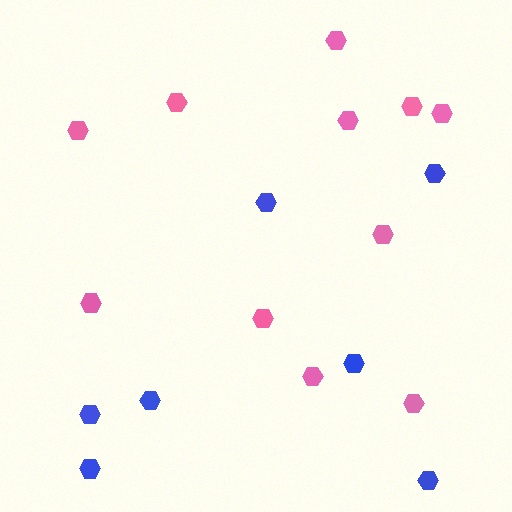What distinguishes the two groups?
There are 2 groups: one group of blue hexagons (7) and one group of pink hexagons (11).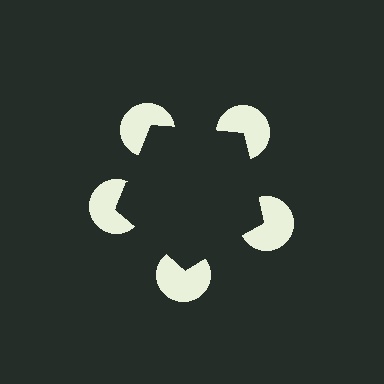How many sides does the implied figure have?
5 sides.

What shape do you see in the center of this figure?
An illusory pentagon — its edges are inferred from the aligned wedge cuts in the pac-man discs, not physically drawn.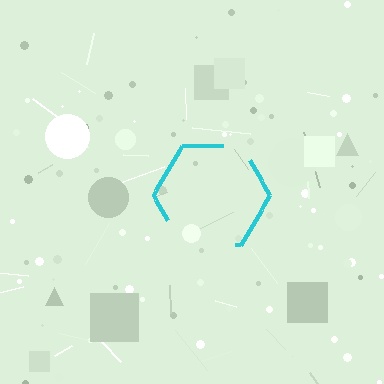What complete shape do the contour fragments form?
The contour fragments form a hexagon.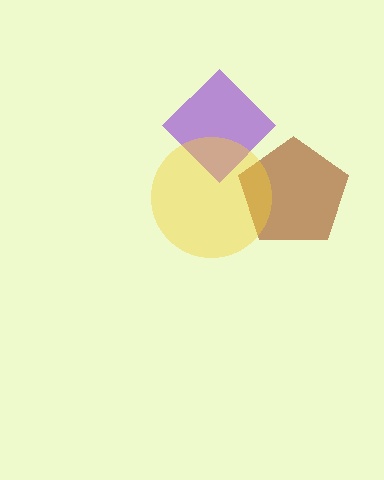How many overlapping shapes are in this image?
There are 3 overlapping shapes in the image.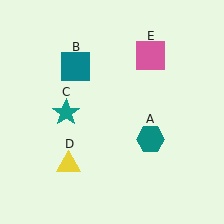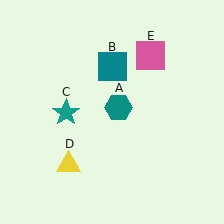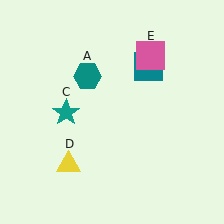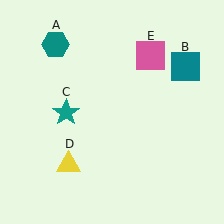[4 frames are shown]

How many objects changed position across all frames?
2 objects changed position: teal hexagon (object A), teal square (object B).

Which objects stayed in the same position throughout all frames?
Teal star (object C) and yellow triangle (object D) and pink square (object E) remained stationary.